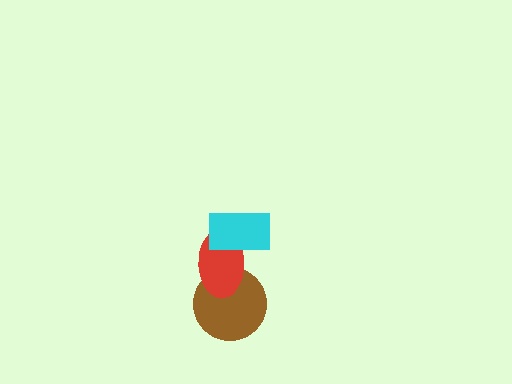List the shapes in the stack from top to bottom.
From top to bottom: the cyan rectangle, the red ellipse, the brown circle.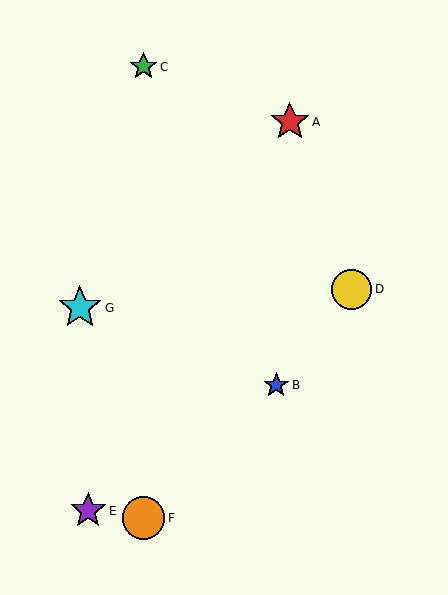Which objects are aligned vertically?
Objects C, F are aligned vertically.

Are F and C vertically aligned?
Yes, both are at x≈143.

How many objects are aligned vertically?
2 objects (C, F) are aligned vertically.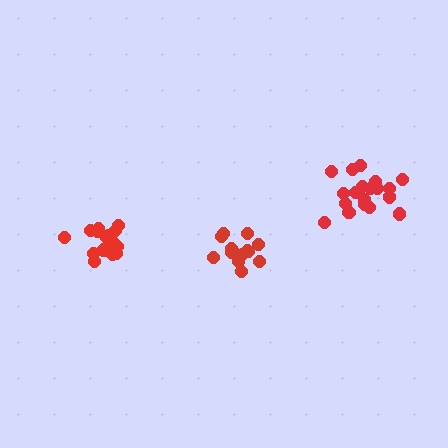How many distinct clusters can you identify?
There are 3 distinct clusters.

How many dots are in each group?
Group 1: 15 dots, Group 2: 20 dots, Group 3: 18 dots (53 total).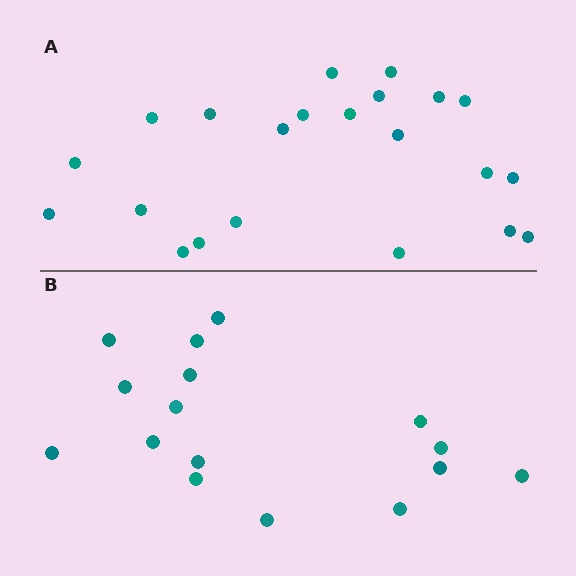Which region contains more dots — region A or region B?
Region A (the top region) has more dots.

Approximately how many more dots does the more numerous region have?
Region A has about 6 more dots than region B.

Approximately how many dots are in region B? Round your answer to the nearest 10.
About 20 dots. (The exact count is 16, which rounds to 20.)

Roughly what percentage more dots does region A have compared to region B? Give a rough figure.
About 40% more.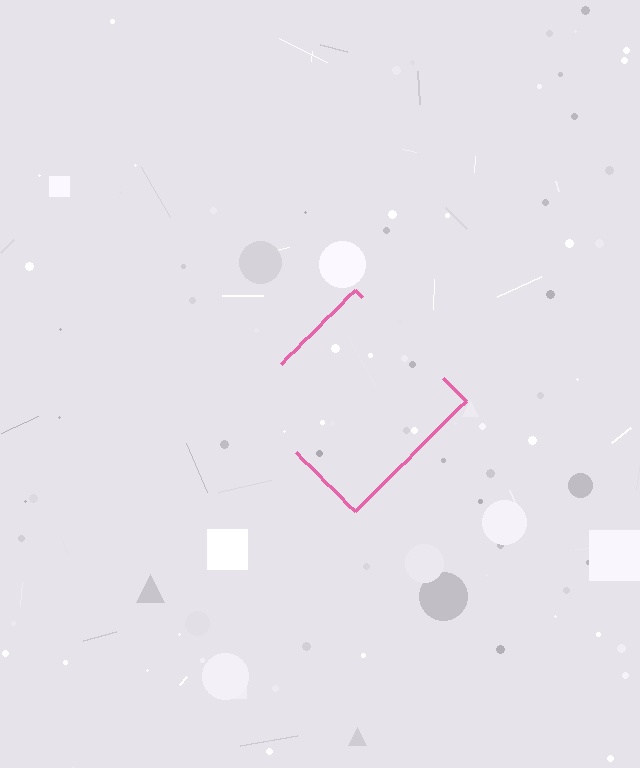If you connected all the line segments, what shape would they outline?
They would outline a diamond.